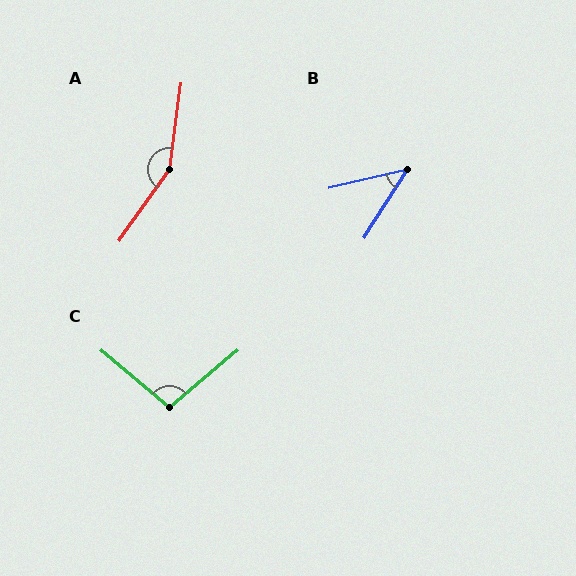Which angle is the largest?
A, at approximately 152 degrees.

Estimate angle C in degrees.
Approximately 100 degrees.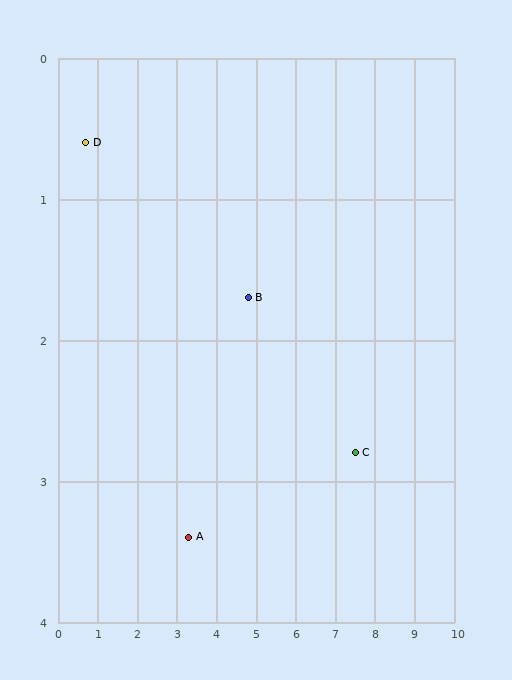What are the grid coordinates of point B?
Point B is at approximately (4.8, 1.7).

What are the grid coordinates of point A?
Point A is at approximately (3.3, 3.4).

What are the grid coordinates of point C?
Point C is at approximately (7.5, 2.8).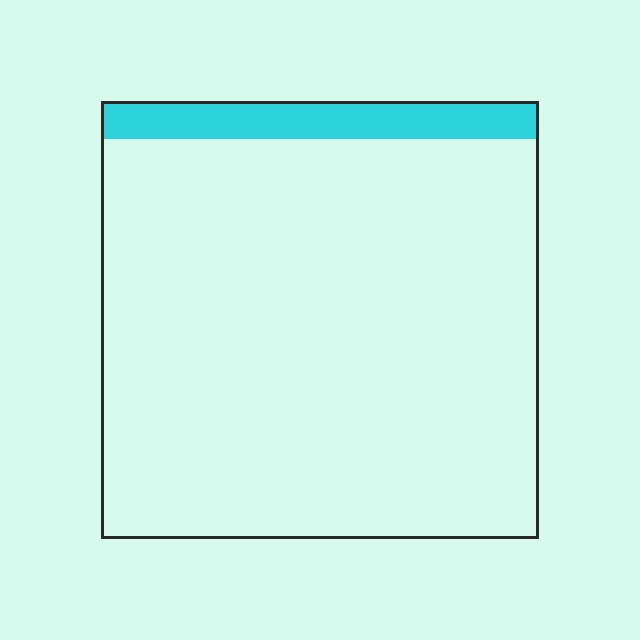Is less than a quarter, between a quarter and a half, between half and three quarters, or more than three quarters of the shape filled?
Less than a quarter.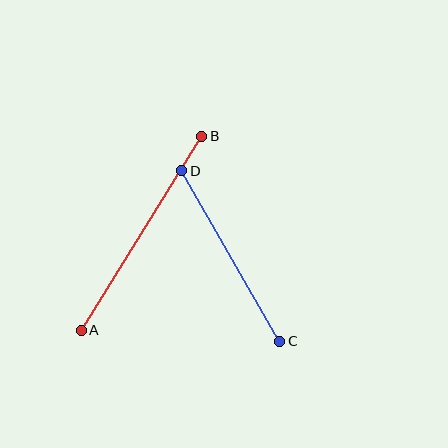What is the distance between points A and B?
The distance is approximately 228 pixels.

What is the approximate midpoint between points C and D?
The midpoint is at approximately (231, 256) pixels.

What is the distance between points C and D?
The distance is approximately 196 pixels.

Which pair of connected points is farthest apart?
Points A and B are farthest apart.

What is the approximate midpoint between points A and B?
The midpoint is at approximately (142, 233) pixels.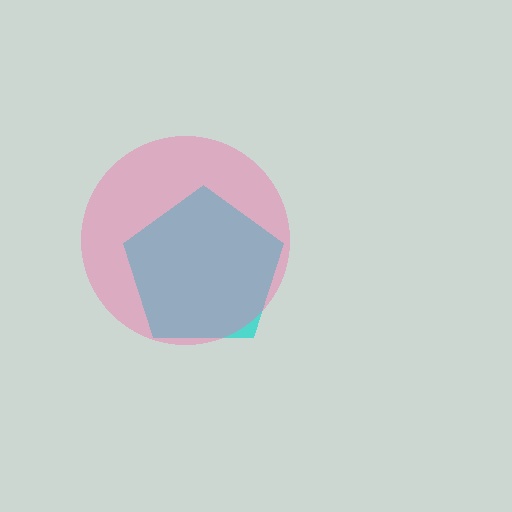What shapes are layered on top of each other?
The layered shapes are: a cyan pentagon, a pink circle.